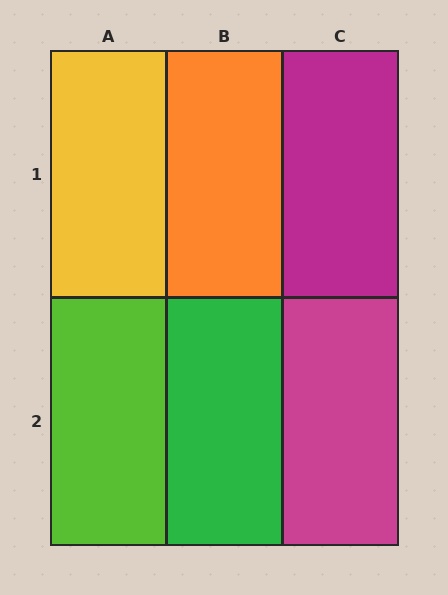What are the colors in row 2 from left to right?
Lime, green, magenta.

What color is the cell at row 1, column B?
Orange.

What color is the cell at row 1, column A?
Yellow.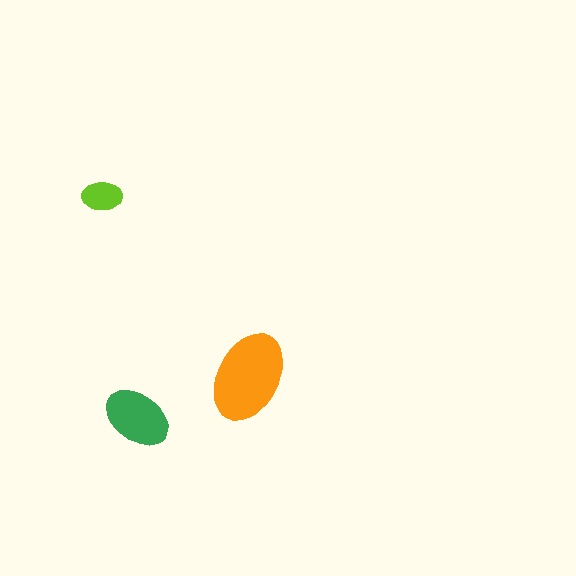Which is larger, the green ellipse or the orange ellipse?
The orange one.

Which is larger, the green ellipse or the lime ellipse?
The green one.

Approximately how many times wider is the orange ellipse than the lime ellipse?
About 2 times wider.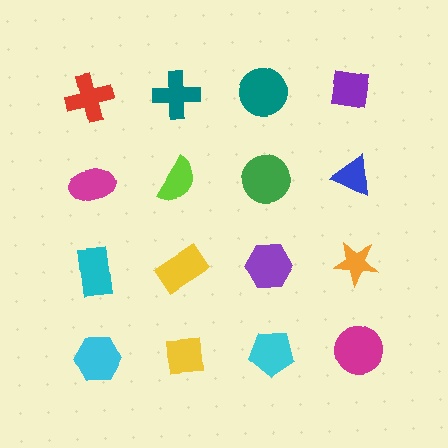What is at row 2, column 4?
A blue triangle.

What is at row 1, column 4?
A purple square.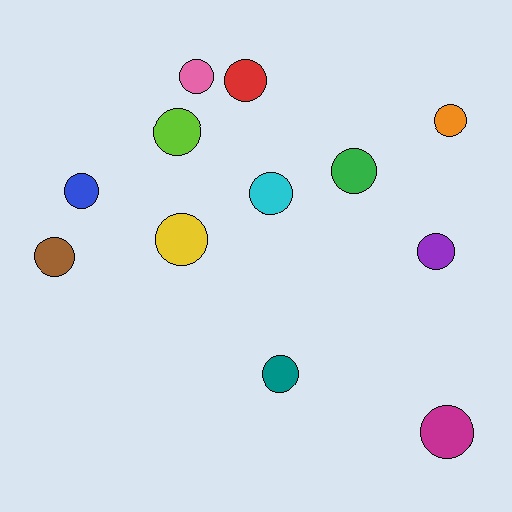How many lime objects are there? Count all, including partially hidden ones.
There is 1 lime object.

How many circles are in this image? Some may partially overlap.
There are 12 circles.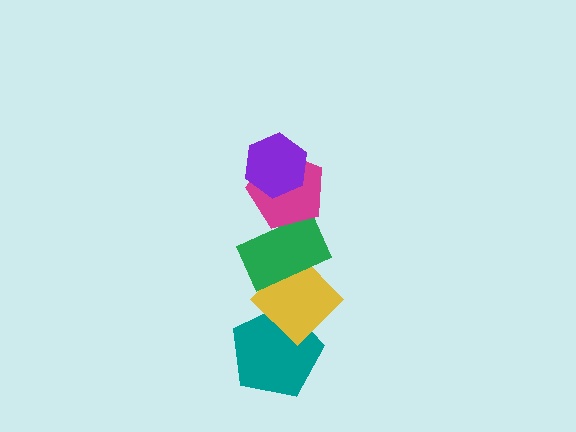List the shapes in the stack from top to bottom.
From top to bottom: the purple hexagon, the magenta pentagon, the green rectangle, the yellow diamond, the teal pentagon.